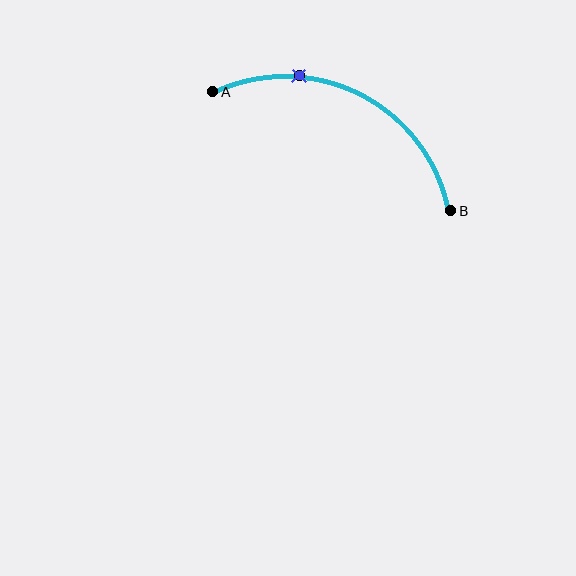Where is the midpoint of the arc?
The arc midpoint is the point on the curve farthest from the straight line joining A and B. It sits above that line.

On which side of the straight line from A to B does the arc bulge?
The arc bulges above the straight line connecting A and B.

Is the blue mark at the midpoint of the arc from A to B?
No. The blue mark lies on the arc but is closer to endpoint A. The arc midpoint would be at the point on the curve equidistant along the arc from both A and B.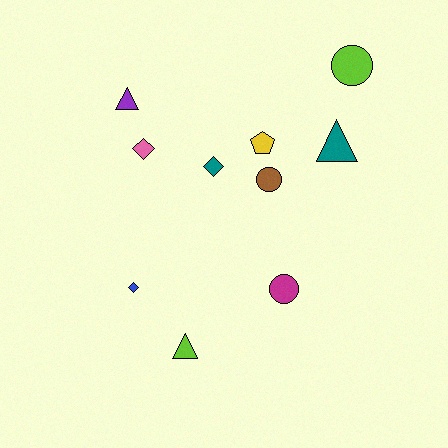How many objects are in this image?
There are 10 objects.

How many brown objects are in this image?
There is 1 brown object.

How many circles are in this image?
There are 3 circles.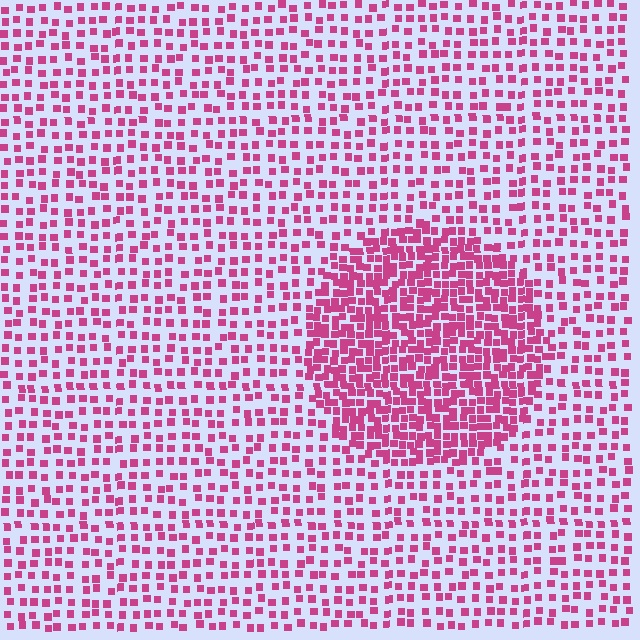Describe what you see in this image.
The image contains small magenta elements arranged at two different densities. A circle-shaped region is visible where the elements are more densely packed than the surrounding area.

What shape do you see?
I see a circle.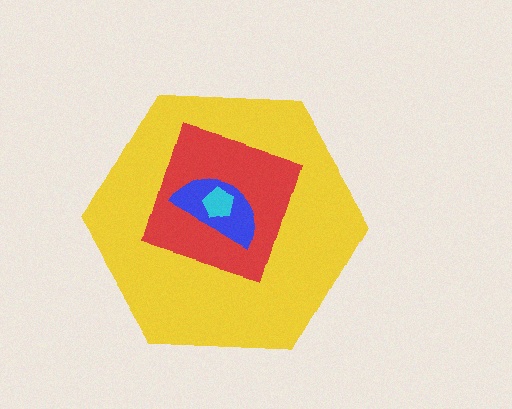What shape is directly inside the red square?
The blue semicircle.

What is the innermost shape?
The cyan pentagon.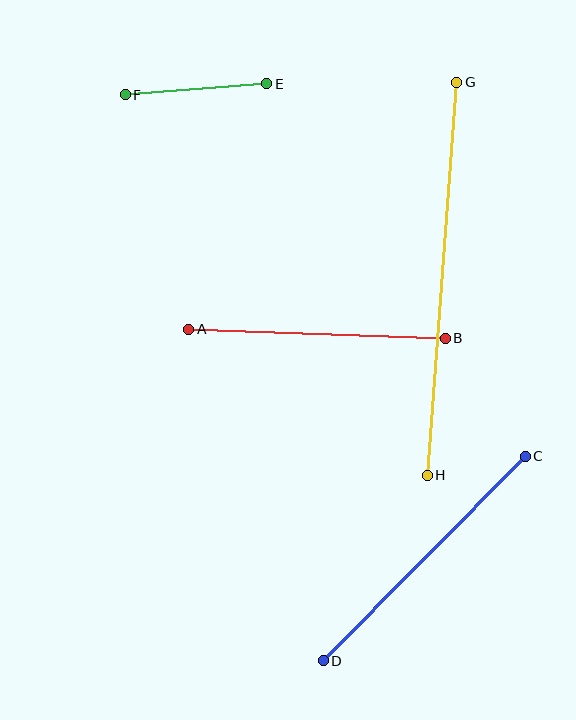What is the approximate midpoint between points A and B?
The midpoint is at approximately (317, 334) pixels.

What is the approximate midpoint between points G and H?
The midpoint is at approximately (442, 279) pixels.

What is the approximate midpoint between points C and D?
The midpoint is at approximately (424, 559) pixels.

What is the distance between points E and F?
The distance is approximately 142 pixels.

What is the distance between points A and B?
The distance is approximately 257 pixels.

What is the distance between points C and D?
The distance is approximately 287 pixels.